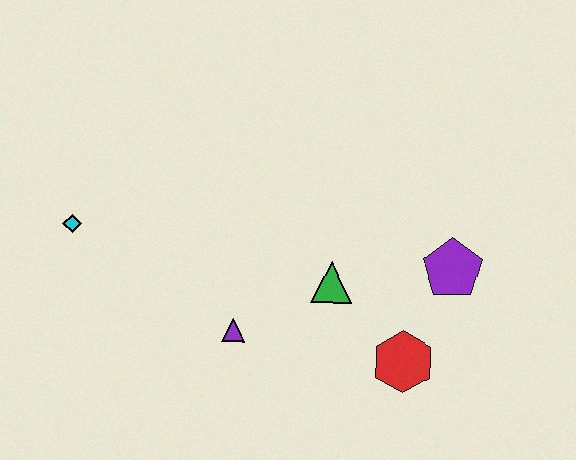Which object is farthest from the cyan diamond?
The purple pentagon is farthest from the cyan diamond.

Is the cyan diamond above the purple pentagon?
Yes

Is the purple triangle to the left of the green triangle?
Yes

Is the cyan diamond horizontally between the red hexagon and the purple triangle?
No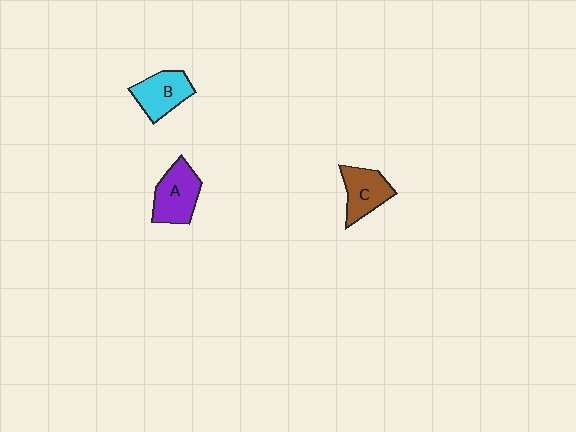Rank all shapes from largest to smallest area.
From largest to smallest: A (purple), B (cyan), C (brown).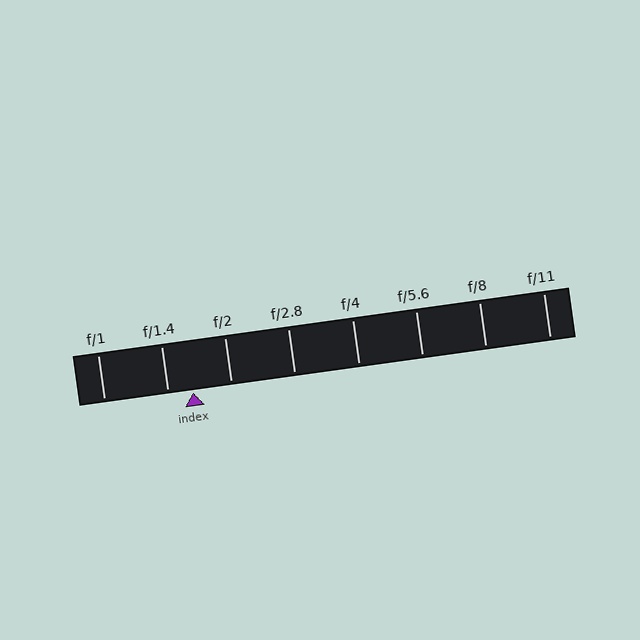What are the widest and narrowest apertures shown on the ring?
The widest aperture shown is f/1 and the narrowest is f/11.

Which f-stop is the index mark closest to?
The index mark is closest to f/1.4.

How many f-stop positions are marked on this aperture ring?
There are 8 f-stop positions marked.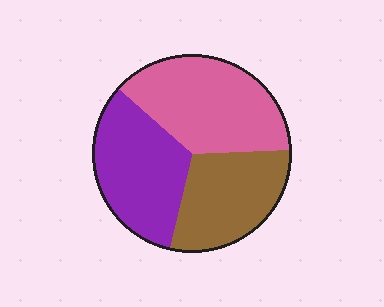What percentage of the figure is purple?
Purple takes up about one third (1/3) of the figure.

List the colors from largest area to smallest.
From largest to smallest: pink, purple, brown.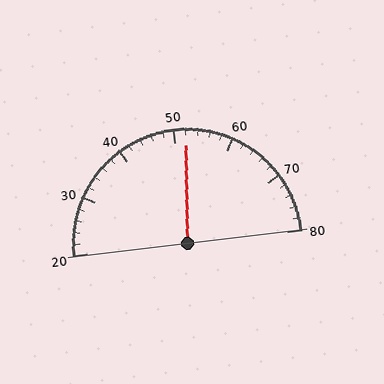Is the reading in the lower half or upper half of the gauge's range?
The reading is in the upper half of the range (20 to 80).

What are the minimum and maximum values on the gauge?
The gauge ranges from 20 to 80.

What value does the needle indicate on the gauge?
The needle indicates approximately 52.